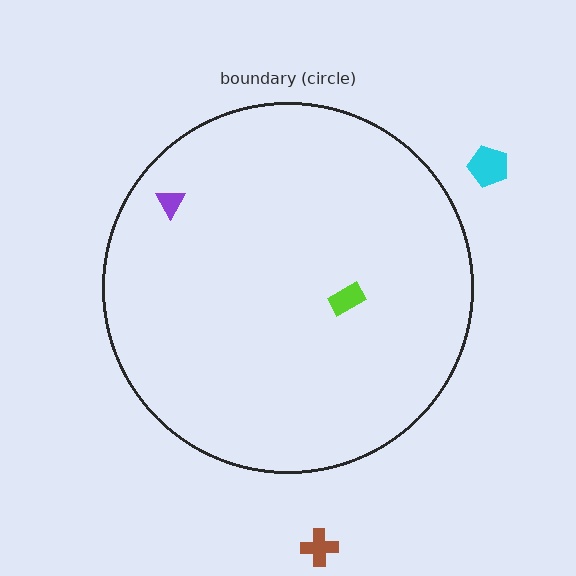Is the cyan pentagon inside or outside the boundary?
Outside.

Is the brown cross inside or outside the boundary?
Outside.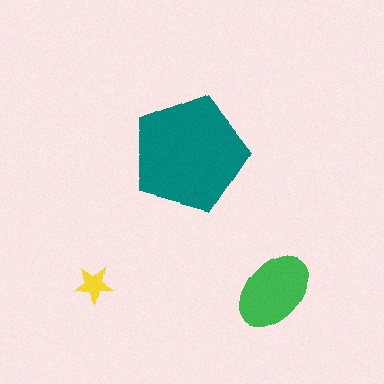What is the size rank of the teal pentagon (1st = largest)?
1st.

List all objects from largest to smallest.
The teal pentagon, the green ellipse, the yellow star.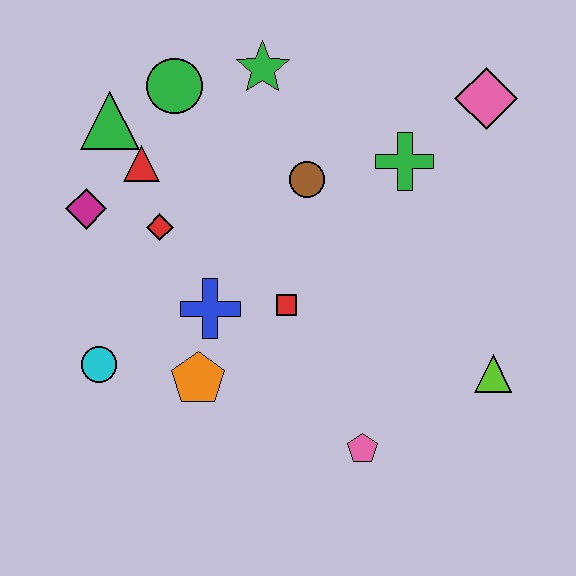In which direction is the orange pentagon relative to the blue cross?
The orange pentagon is below the blue cross.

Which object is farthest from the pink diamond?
The cyan circle is farthest from the pink diamond.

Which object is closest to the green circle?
The green triangle is closest to the green circle.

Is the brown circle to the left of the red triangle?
No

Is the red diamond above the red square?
Yes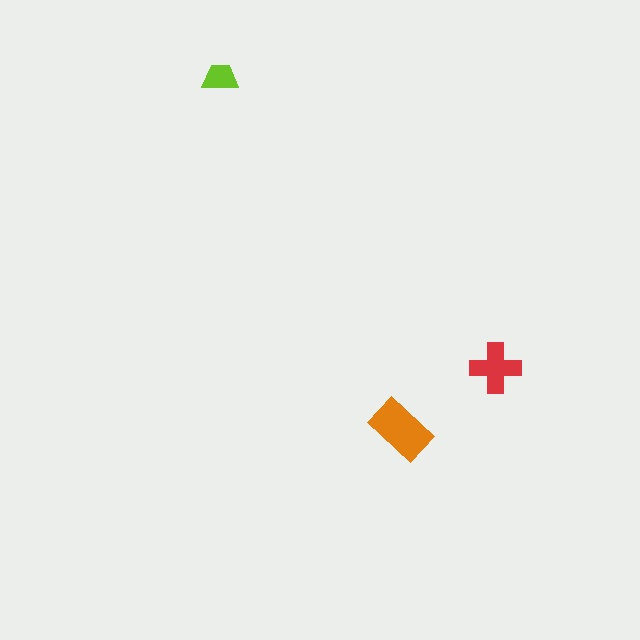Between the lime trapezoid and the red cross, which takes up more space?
The red cross.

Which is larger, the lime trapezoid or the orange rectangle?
The orange rectangle.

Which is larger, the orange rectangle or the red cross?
The orange rectangle.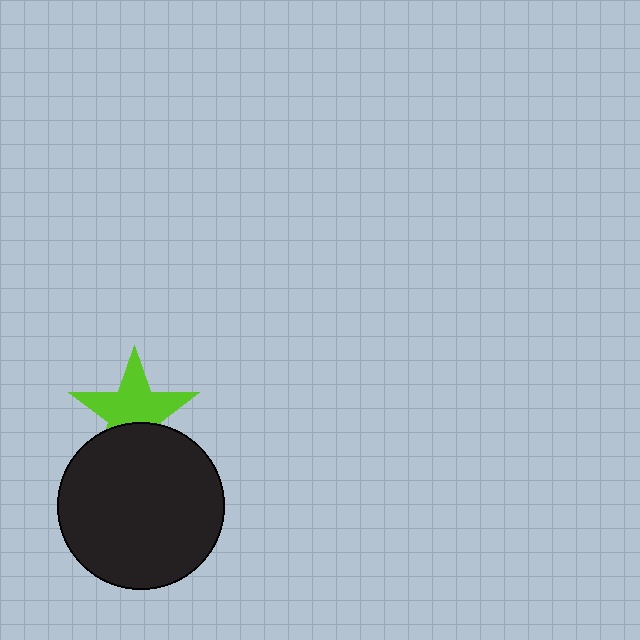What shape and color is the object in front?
The object in front is a black circle.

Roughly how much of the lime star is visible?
Most of it is visible (roughly 65%).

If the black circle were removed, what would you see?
You would see the complete lime star.